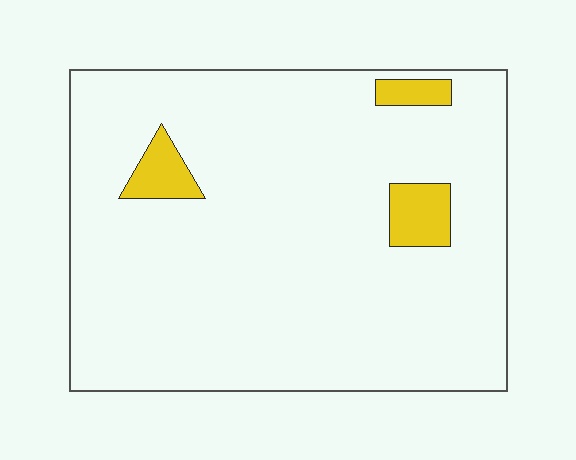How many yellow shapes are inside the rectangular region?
3.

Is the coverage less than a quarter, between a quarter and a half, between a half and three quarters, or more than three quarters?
Less than a quarter.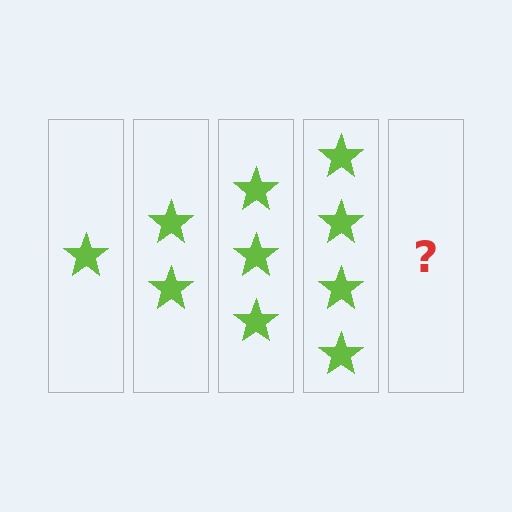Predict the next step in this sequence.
The next step is 5 stars.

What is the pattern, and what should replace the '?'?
The pattern is that each step adds one more star. The '?' should be 5 stars.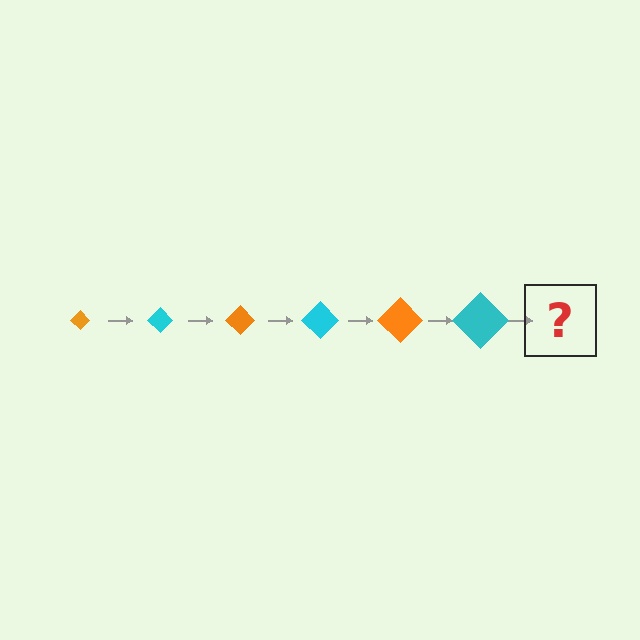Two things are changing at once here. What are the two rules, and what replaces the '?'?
The two rules are that the diamond grows larger each step and the color cycles through orange and cyan. The '?' should be an orange diamond, larger than the previous one.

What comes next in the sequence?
The next element should be an orange diamond, larger than the previous one.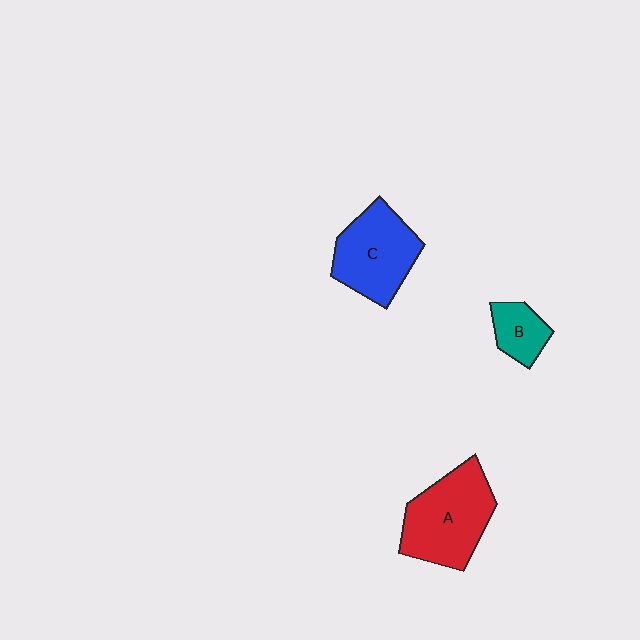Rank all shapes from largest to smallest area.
From largest to smallest: A (red), C (blue), B (teal).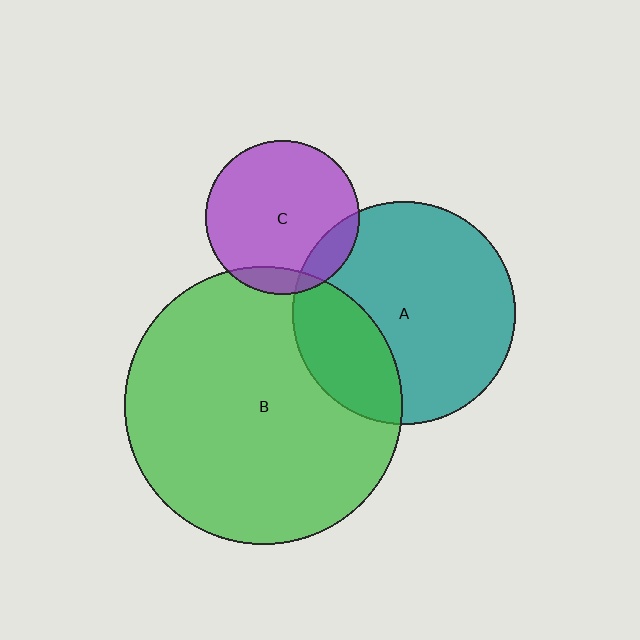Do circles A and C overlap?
Yes.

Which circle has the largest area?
Circle B (green).